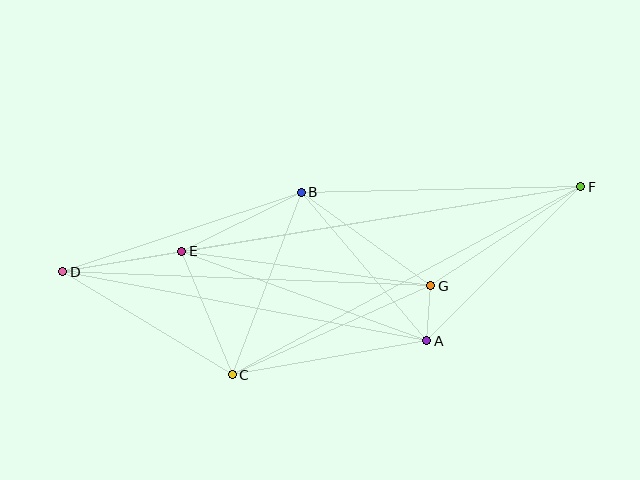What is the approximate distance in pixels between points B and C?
The distance between B and C is approximately 195 pixels.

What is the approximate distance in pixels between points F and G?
The distance between F and G is approximately 180 pixels.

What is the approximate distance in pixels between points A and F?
The distance between A and F is approximately 218 pixels.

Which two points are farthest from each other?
Points D and F are farthest from each other.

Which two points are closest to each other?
Points A and G are closest to each other.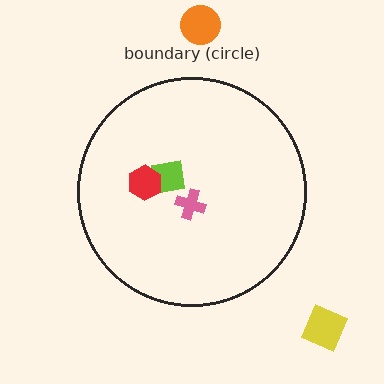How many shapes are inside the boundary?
3 inside, 2 outside.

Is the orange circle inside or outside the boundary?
Outside.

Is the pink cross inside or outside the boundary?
Inside.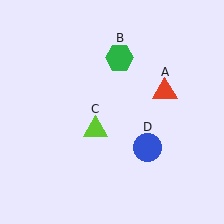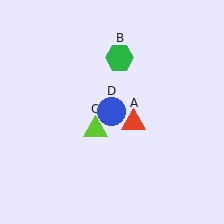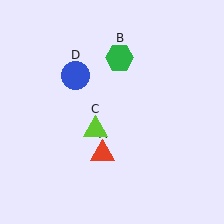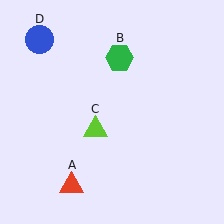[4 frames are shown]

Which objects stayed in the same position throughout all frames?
Green hexagon (object B) and lime triangle (object C) remained stationary.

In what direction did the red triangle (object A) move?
The red triangle (object A) moved down and to the left.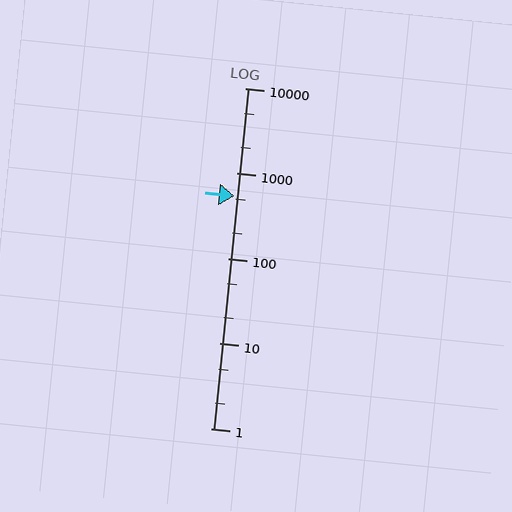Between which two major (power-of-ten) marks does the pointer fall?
The pointer is between 100 and 1000.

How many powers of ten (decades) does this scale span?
The scale spans 4 decades, from 1 to 10000.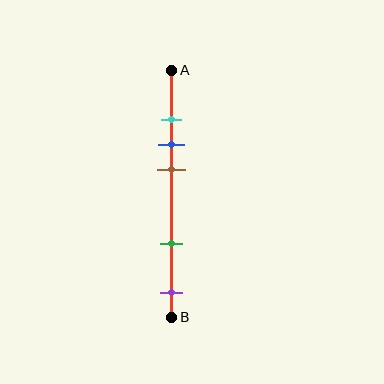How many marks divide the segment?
There are 5 marks dividing the segment.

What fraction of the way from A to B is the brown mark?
The brown mark is approximately 40% (0.4) of the way from A to B.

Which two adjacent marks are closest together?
The cyan and blue marks are the closest adjacent pair.